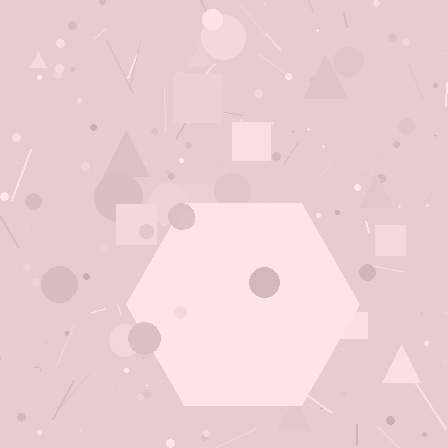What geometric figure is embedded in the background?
A hexagon is embedded in the background.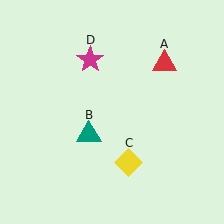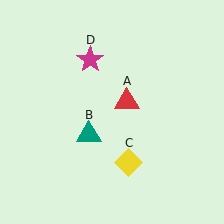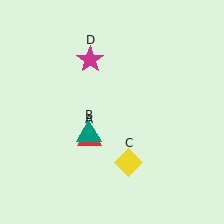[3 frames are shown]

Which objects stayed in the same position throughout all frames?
Teal triangle (object B) and yellow diamond (object C) and magenta star (object D) remained stationary.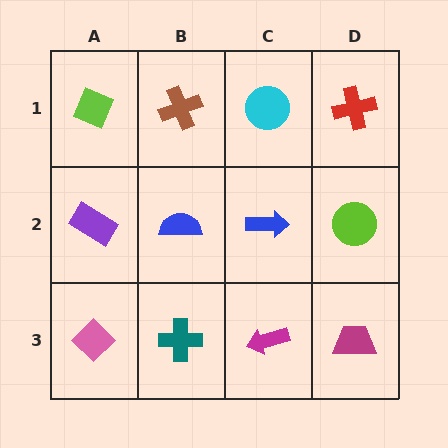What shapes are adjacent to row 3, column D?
A lime circle (row 2, column D), a magenta arrow (row 3, column C).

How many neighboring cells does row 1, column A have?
2.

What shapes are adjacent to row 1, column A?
A purple rectangle (row 2, column A), a brown cross (row 1, column B).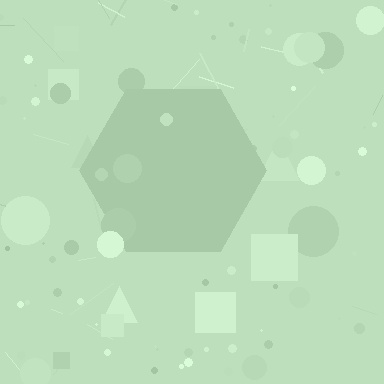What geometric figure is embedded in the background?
A hexagon is embedded in the background.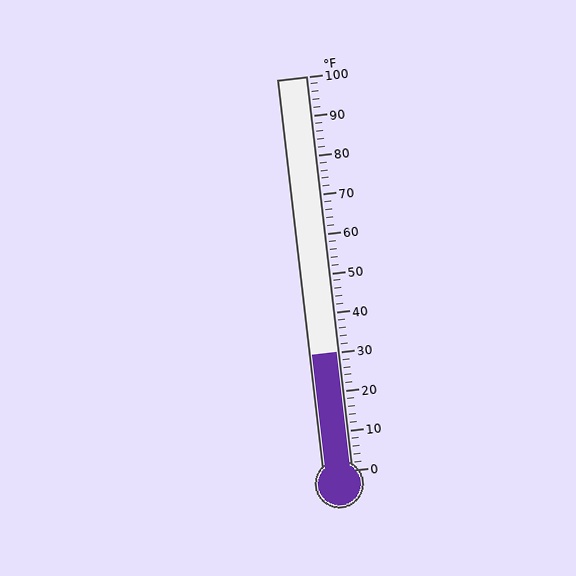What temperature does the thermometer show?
The thermometer shows approximately 30°F.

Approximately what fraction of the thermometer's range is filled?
The thermometer is filled to approximately 30% of its range.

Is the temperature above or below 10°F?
The temperature is above 10°F.